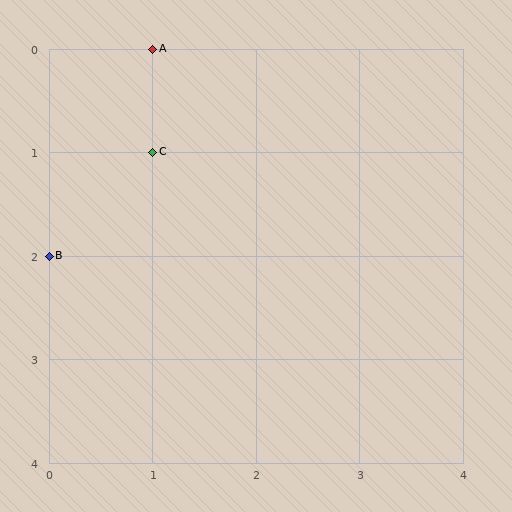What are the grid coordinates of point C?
Point C is at grid coordinates (1, 1).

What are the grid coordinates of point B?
Point B is at grid coordinates (0, 2).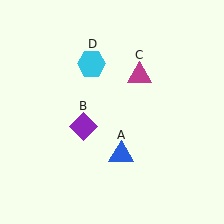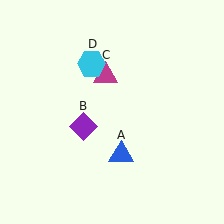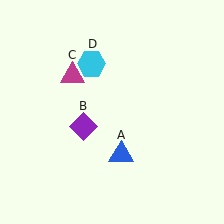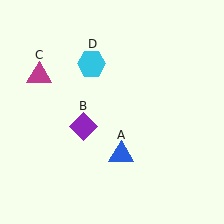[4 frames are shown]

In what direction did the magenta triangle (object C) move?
The magenta triangle (object C) moved left.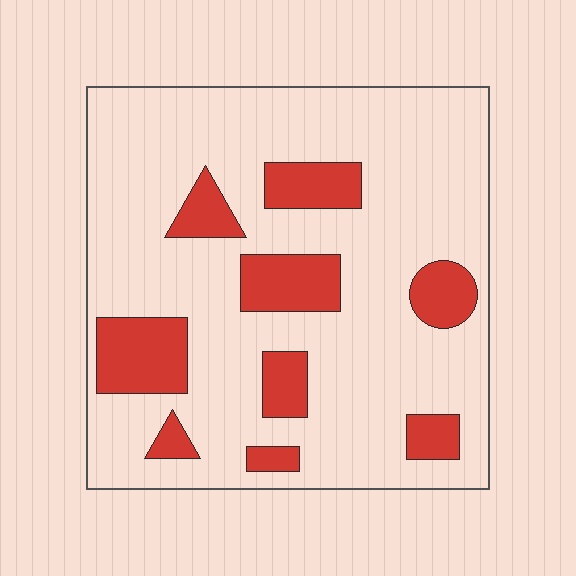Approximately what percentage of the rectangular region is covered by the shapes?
Approximately 20%.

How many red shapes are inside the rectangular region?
9.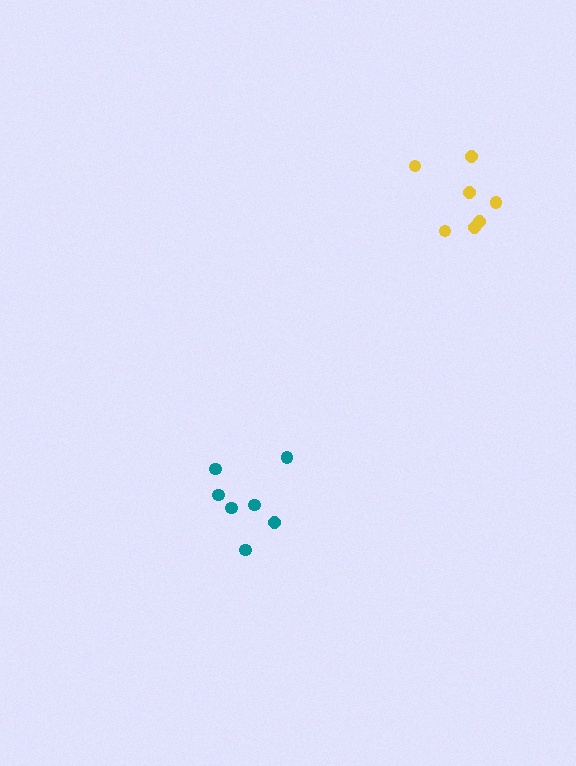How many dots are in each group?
Group 1: 7 dots, Group 2: 7 dots (14 total).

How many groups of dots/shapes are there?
There are 2 groups.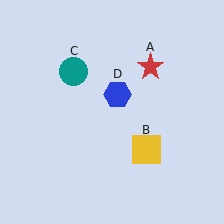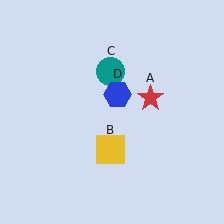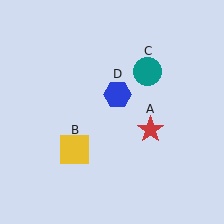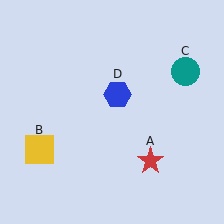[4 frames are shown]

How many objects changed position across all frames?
3 objects changed position: red star (object A), yellow square (object B), teal circle (object C).